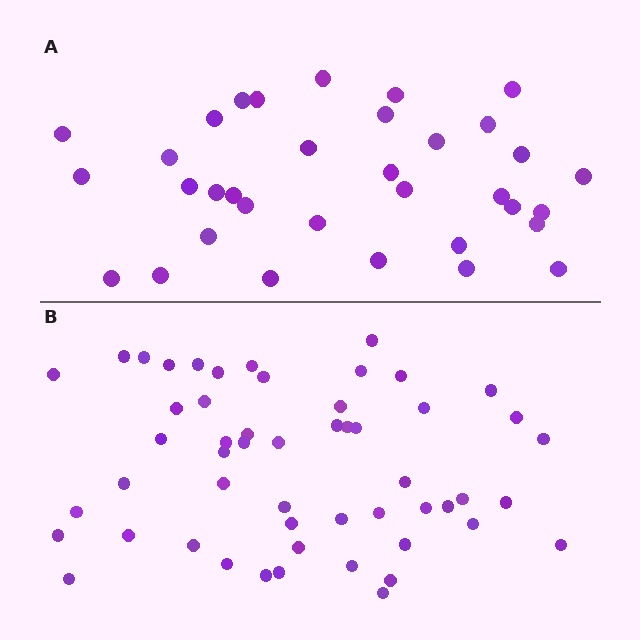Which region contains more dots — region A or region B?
Region B (the bottom region) has more dots.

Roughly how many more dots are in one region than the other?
Region B has approximately 20 more dots than region A.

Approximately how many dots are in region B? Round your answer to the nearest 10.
About 50 dots. (The exact count is 53, which rounds to 50.)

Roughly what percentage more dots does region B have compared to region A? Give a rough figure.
About 55% more.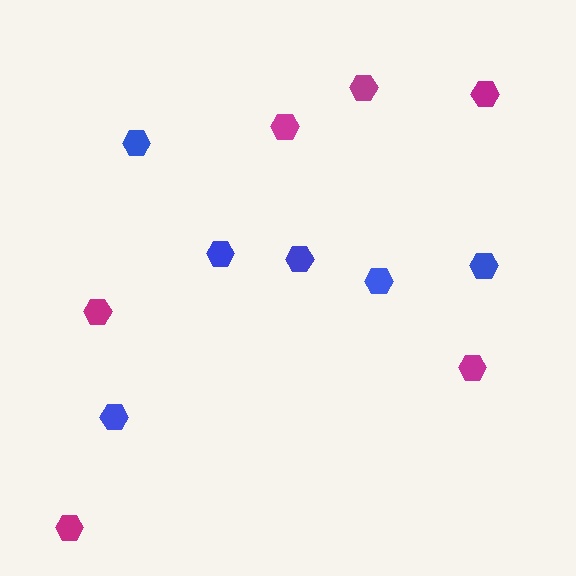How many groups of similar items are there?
There are 2 groups: one group of blue hexagons (6) and one group of magenta hexagons (6).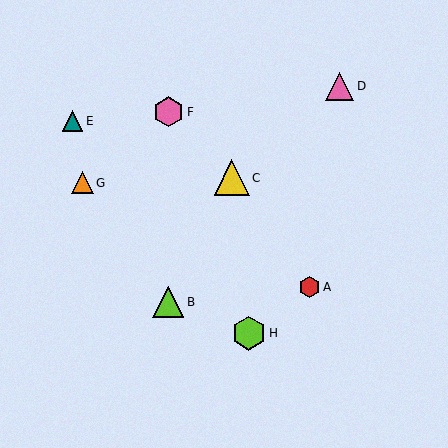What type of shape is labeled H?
Shape H is a lime hexagon.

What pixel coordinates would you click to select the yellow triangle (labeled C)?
Click at (232, 178) to select the yellow triangle C.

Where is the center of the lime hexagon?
The center of the lime hexagon is at (249, 333).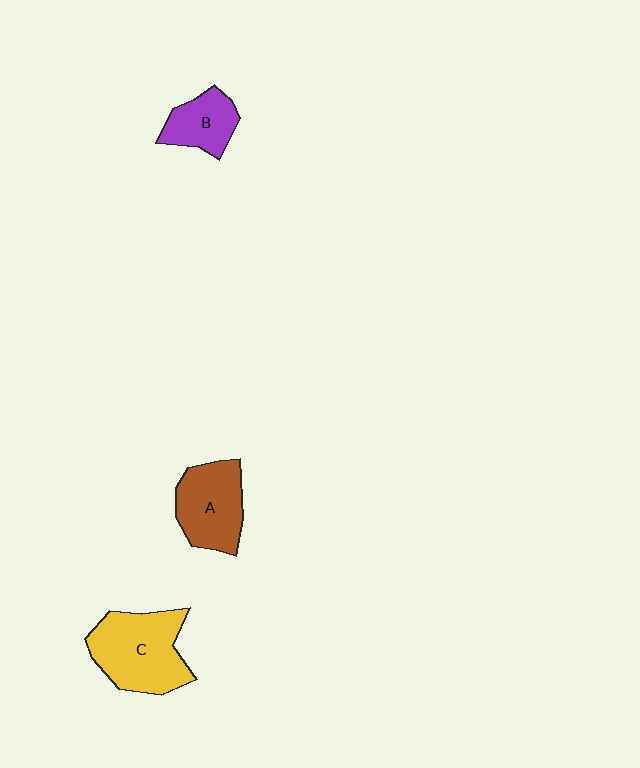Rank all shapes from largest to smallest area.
From largest to smallest: C (yellow), A (brown), B (purple).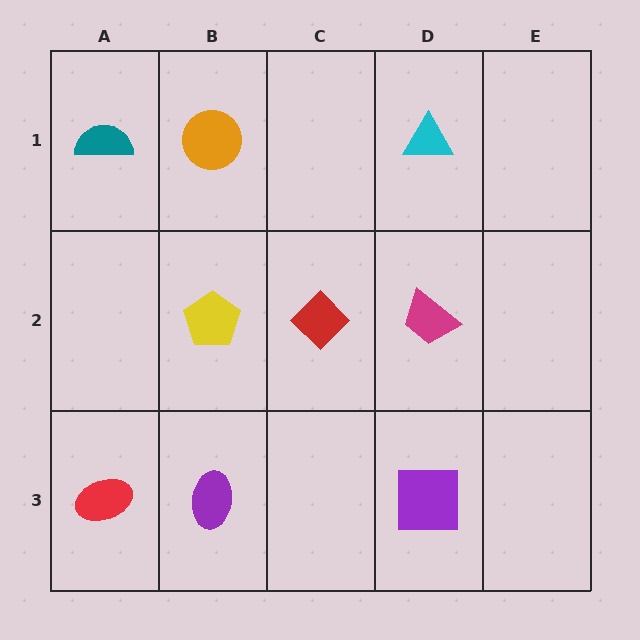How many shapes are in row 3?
3 shapes.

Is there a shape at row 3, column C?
No, that cell is empty.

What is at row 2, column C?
A red diamond.